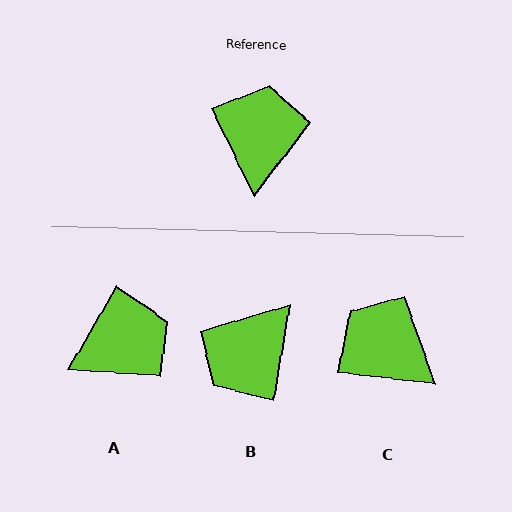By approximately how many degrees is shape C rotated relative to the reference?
Approximately 57 degrees counter-clockwise.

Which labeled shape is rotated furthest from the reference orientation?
B, about 145 degrees away.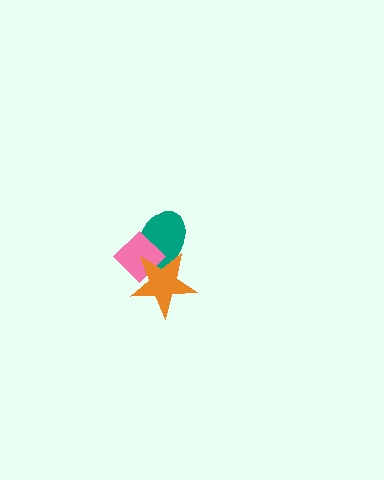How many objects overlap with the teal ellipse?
2 objects overlap with the teal ellipse.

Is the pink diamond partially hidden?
Yes, it is partially covered by another shape.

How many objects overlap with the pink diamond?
2 objects overlap with the pink diamond.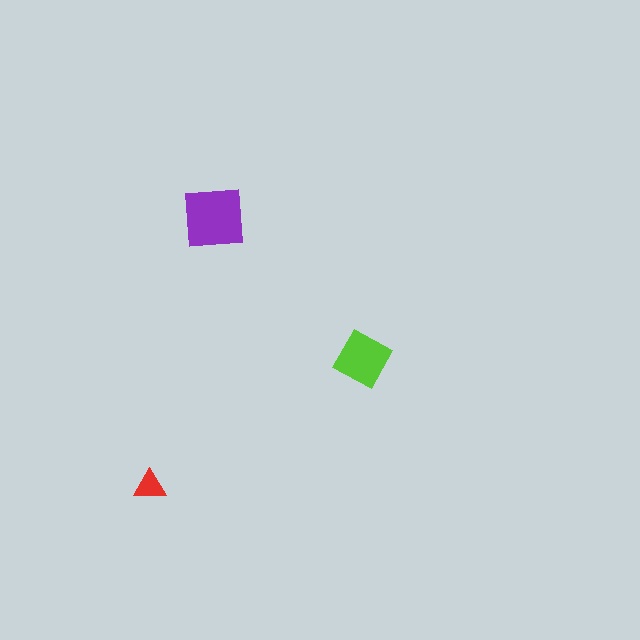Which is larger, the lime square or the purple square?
The purple square.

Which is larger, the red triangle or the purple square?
The purple square.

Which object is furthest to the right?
The lime square is rightmost.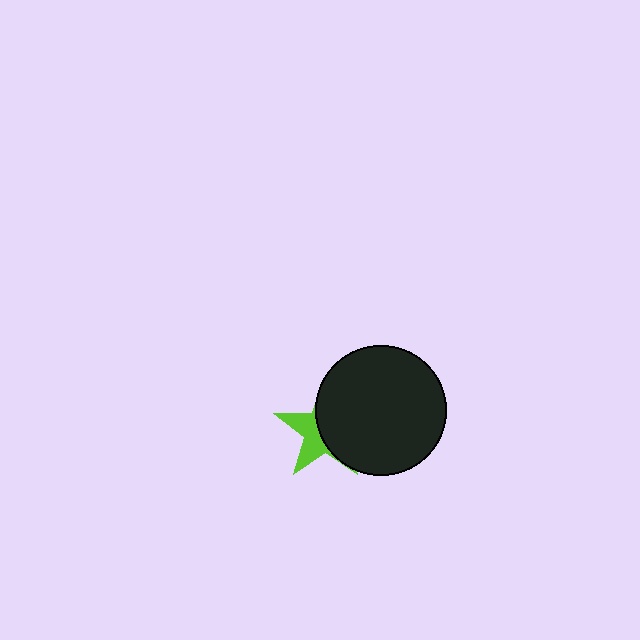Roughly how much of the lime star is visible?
A small part of it is visible (roughly 39%).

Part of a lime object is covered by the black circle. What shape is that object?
It is a star.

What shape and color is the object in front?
The object in front is a black circle.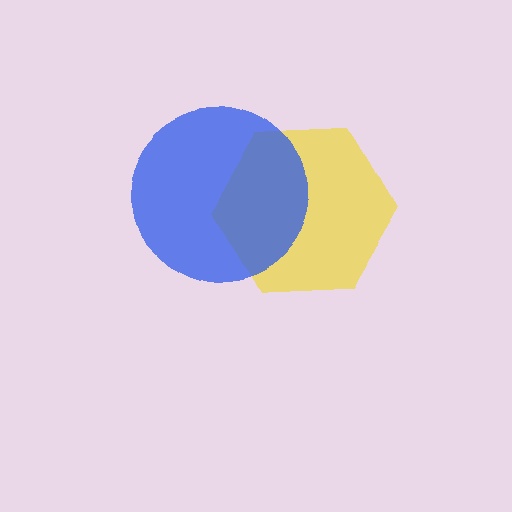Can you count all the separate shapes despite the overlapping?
Yes, there are 2 separate shapes.